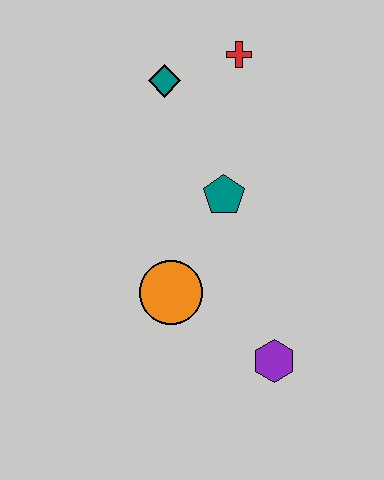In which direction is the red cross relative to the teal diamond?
The red cross is to the right of the teal diamond.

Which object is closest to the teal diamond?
The red cross is closest to the teal diamond.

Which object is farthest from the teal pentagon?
The purple hexagon is farthest from the teal pentagon.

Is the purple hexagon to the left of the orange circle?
No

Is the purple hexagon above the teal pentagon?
No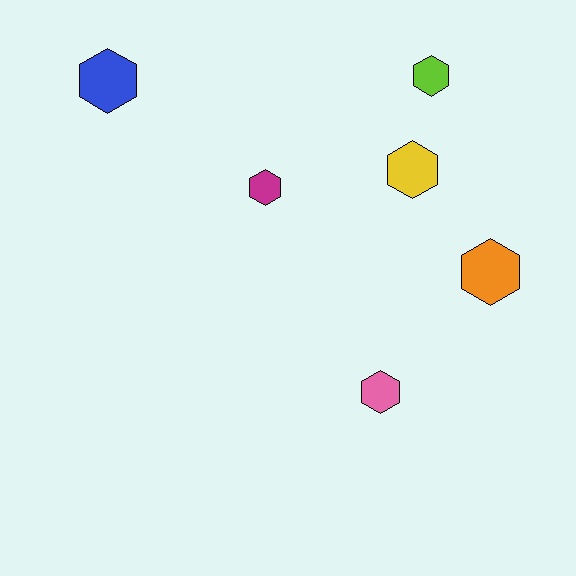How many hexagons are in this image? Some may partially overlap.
There are 6 hexagons.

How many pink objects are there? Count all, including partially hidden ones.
There is 1 pink object.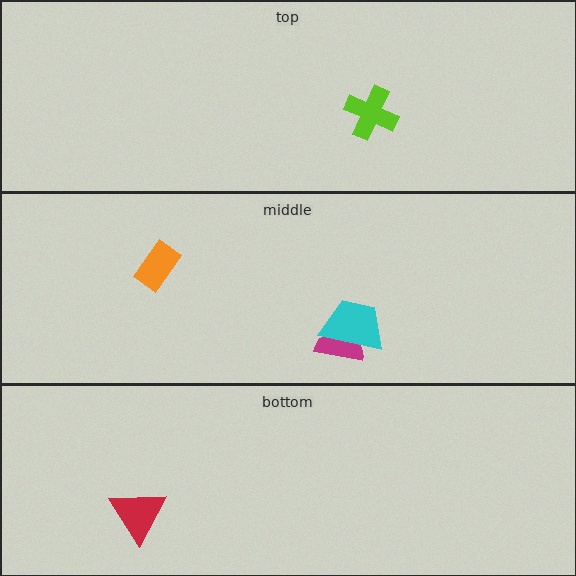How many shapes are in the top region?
1.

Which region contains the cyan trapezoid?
The middle region.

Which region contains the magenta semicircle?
The middle region.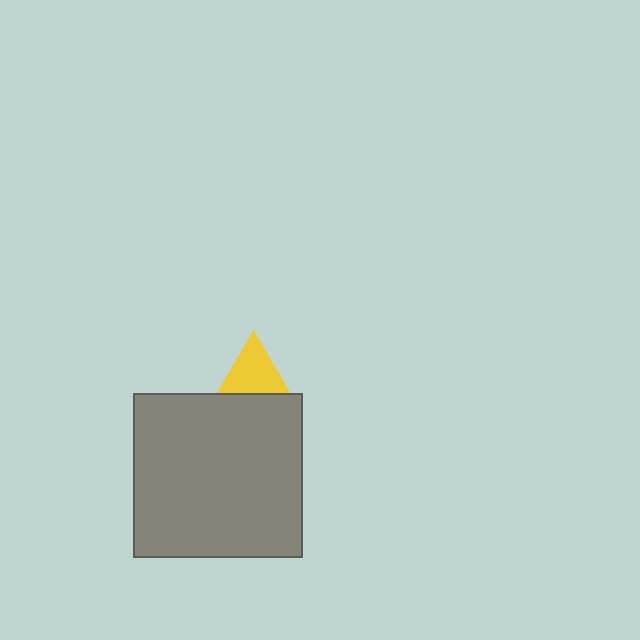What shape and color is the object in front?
The object in front is a gray rectangle.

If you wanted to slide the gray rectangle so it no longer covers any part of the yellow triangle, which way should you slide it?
Slide it down — that is the most direct way to separate the two shapes.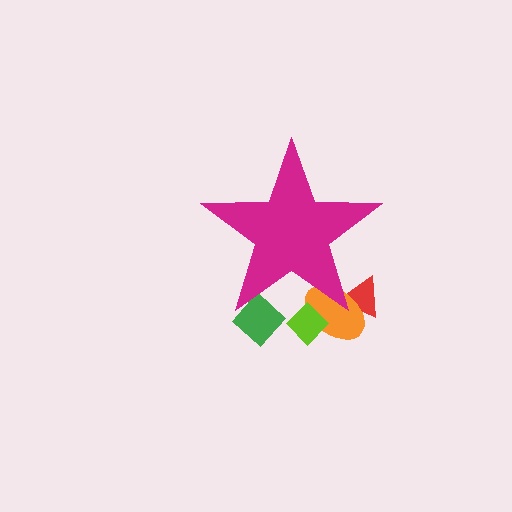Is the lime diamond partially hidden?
Yes, the lime diamond is partially hidden behind the magenta star.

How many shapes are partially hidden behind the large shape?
4 shapes are partially hidden.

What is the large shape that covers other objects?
A magenta star.